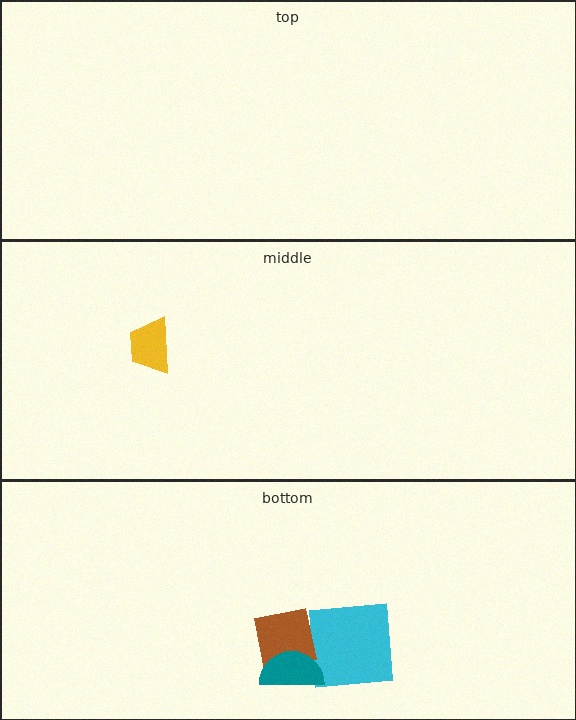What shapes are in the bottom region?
The cyan square, the brown square, the teal semicircle.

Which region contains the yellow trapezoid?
The middle region.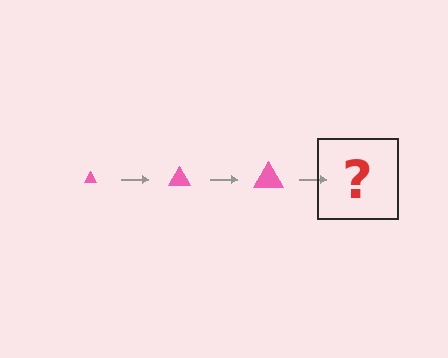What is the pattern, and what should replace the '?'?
The pattern is that the triangle gets progressively larger each step. The '?' should be a pink triangle, larger than the previous one.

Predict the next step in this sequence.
The next step is a pink triangle, larger than the previous one.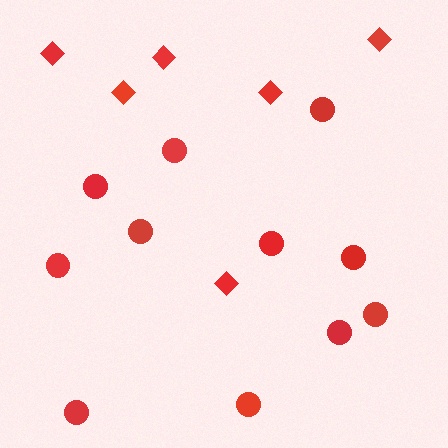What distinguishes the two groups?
There are 2 groups: one group of diamonds (6) and one group of circles (11).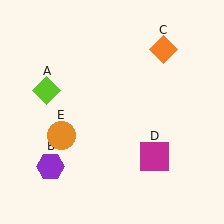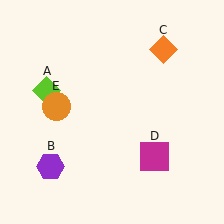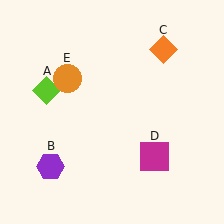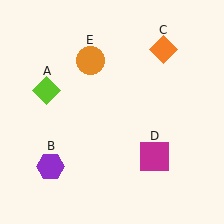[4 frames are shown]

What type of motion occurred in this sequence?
The orange circle (object E) rotated clockwise around the center of the scene.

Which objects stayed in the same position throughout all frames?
Lime diamond (object A) and purple hexagon (object B) and orange diamond (object C) and magenta square (object D) remained stationary.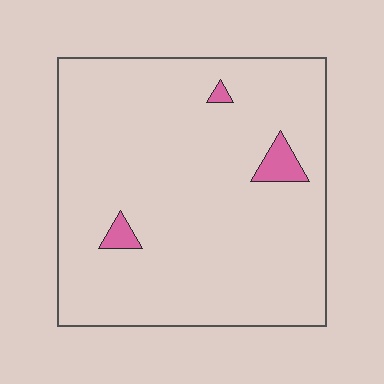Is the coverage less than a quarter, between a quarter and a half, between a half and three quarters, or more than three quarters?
Less than a quarter.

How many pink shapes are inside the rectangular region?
3.